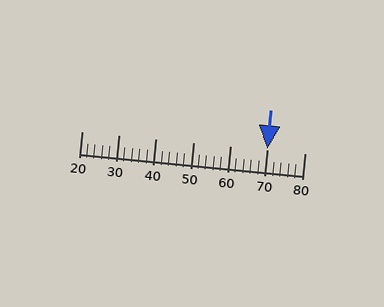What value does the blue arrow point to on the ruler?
The blue arrow points to approximately 70.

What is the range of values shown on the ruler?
The ruler shows values from 20 to 80.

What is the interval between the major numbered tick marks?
The major tick marks are spaced 10 units apart.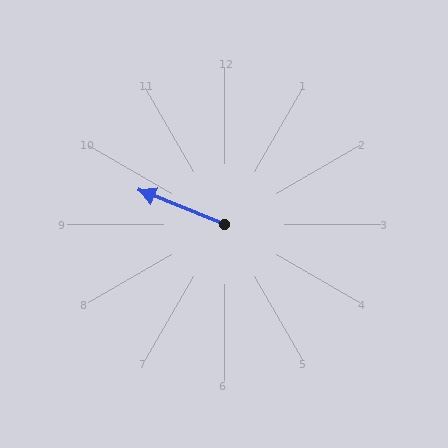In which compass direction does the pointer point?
West.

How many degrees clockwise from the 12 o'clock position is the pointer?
Approximately 292 degrees.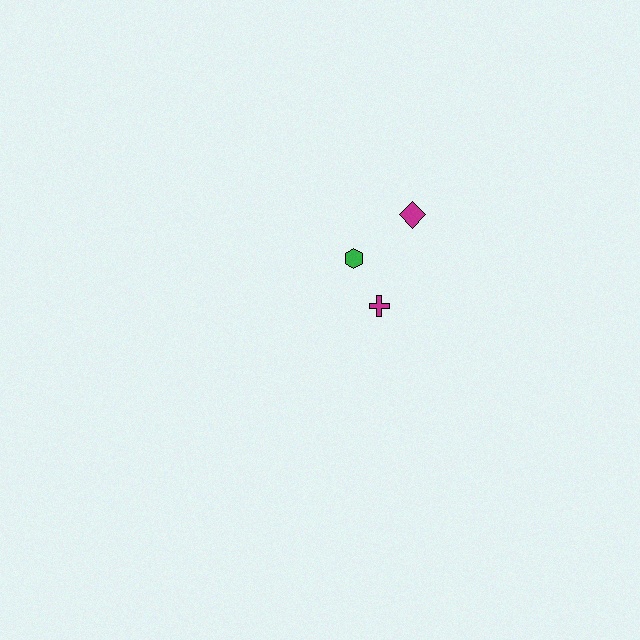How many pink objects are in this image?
There are no pink objects.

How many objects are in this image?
There are 3 objects.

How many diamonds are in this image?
There is 1 diamond.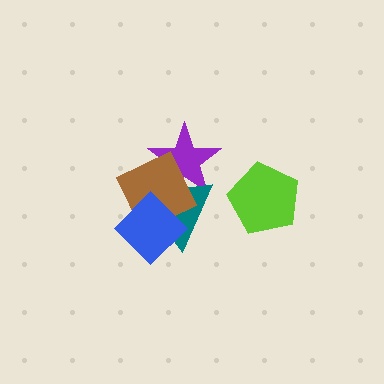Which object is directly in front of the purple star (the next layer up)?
The teal triangle is directly in front of the purple star.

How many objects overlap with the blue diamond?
2 objects overlap with the blue diamond.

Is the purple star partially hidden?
Yes, it is partially covered by another shape.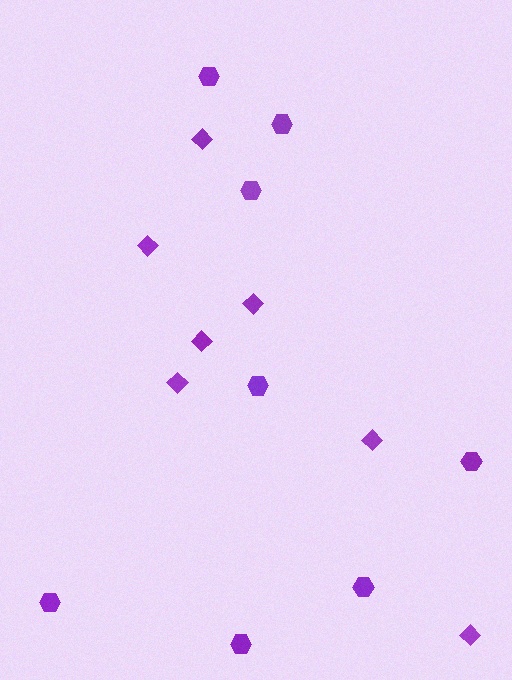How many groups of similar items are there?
There are 2 groups: one group of hexagons (8) and one group of diamonds (7).